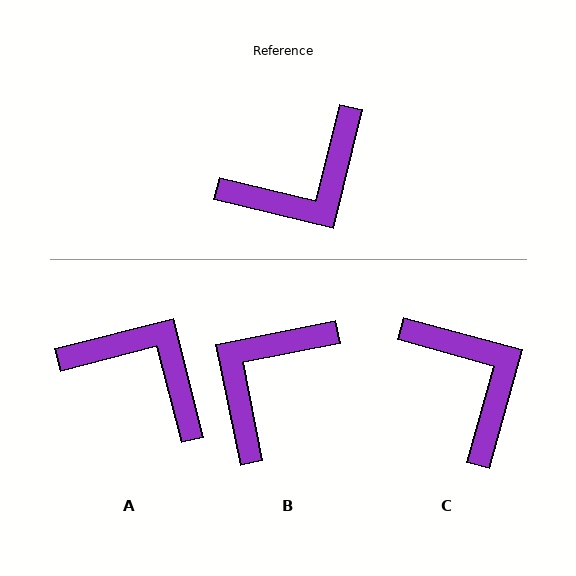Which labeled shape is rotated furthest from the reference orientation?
B, about 155 degrees away.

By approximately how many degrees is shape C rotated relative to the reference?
Approximately 88 degrees counter-clockwise.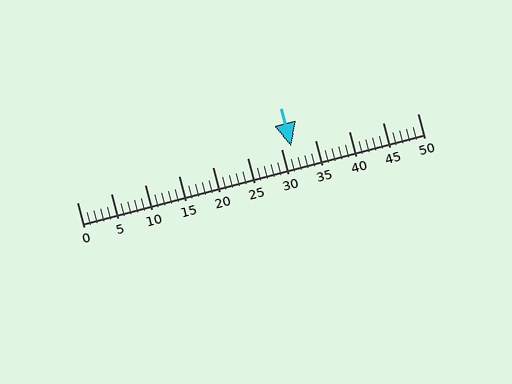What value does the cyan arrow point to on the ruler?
The cyan arrow points to approximately 31.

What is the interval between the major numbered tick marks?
The major tick marks are spaced 5 units apart.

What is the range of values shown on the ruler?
The ruler shows values from 0 to 50.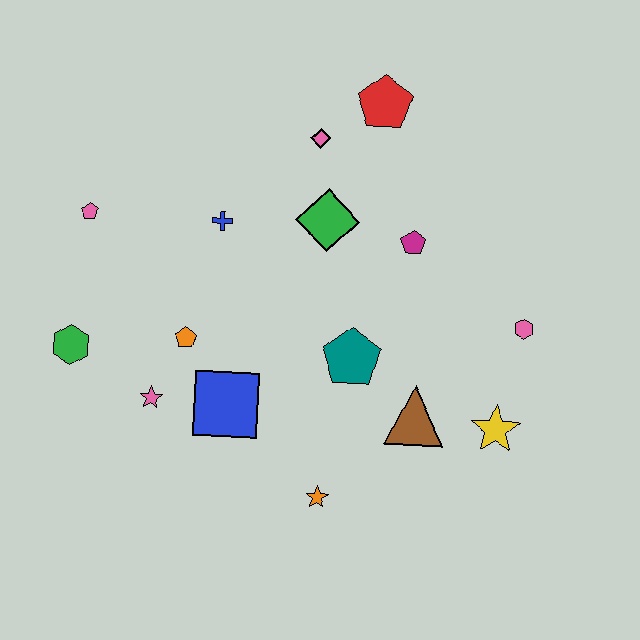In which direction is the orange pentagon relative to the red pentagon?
The orange pentagon is below the red pentagon.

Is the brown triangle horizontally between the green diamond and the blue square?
No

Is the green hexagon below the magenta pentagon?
Yes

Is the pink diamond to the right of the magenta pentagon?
No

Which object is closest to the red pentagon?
The pink diamond is closest to the red pentagon.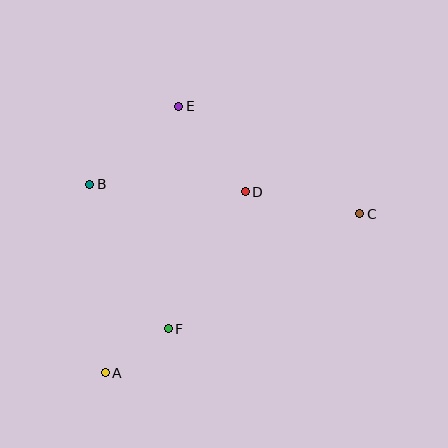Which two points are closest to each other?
Points A and F are closest to each other.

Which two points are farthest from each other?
Points A and C are farthest from each other.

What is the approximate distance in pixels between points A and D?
The distance between A and D is approximately 229 pixels.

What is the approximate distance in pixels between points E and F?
The distance between E and F is approximately 223 pixels.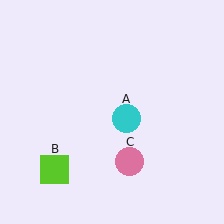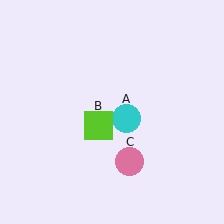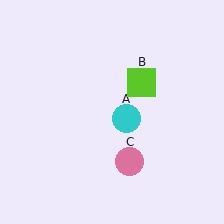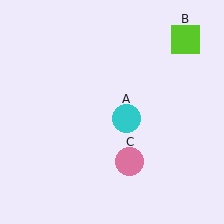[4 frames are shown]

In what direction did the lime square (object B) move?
The lime square (object B) moved up and to the right.